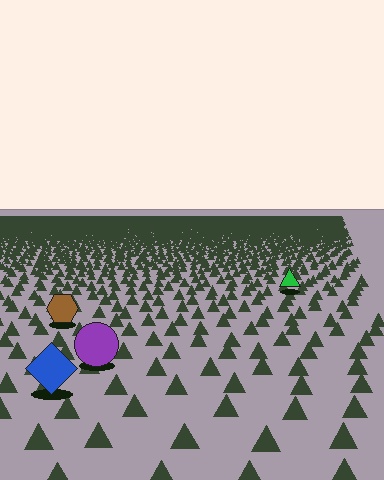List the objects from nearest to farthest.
From nearest to farthest: the blue diamond, the purple circle, the brown hexagon, the green triangle.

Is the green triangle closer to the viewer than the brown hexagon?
No. The brown hexagon is closer — you can tell from the texture gradient: the ground texture is coarser near it.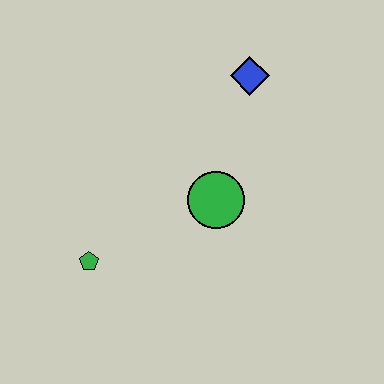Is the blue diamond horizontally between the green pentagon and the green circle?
No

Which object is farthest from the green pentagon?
The blue diamond is farthest from the green pentagon.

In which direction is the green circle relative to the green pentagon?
The green circle is to the right of the green pentagon.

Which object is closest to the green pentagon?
The green circle is closest to the green pentagon.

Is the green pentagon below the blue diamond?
Yes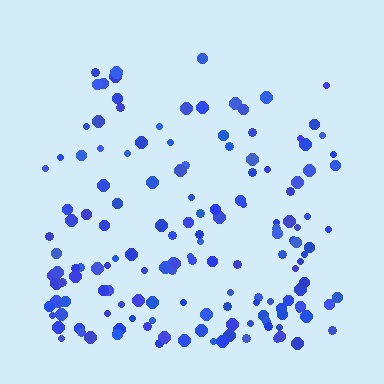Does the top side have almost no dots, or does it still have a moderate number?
Still a moderate number, just noticeably fewer than the bottom.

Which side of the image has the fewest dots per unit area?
The top.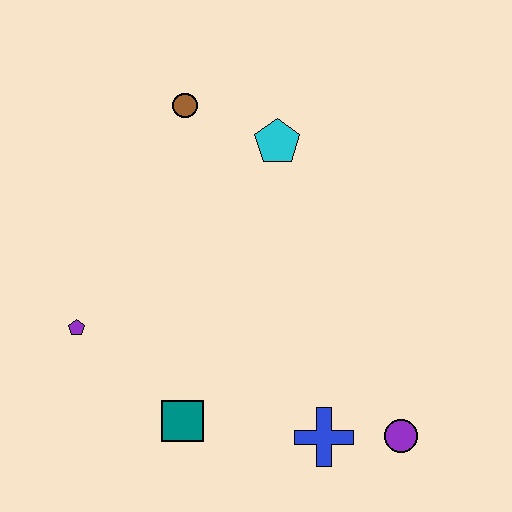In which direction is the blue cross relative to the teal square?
The blue cross is to the right of the teal square.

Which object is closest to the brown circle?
The cyan pentagon is closest to the brown circle.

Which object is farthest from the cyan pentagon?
The purple circle is farthest from the cyan pentagon.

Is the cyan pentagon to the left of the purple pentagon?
No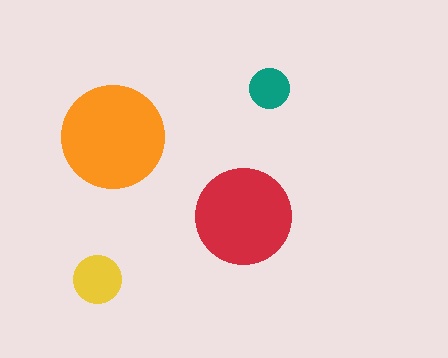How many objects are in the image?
There are 4 objects in the image.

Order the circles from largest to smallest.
the orange one, the red one, the yellow one, the teal one.